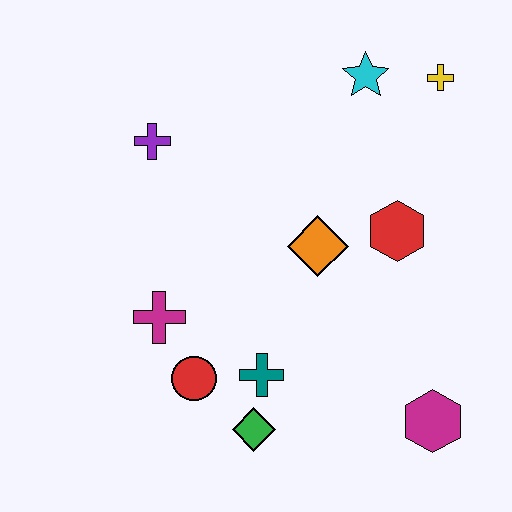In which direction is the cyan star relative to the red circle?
The cyan star is above the red circle.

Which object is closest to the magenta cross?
The red circle is closest to the magenta cross.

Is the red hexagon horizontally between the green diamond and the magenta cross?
No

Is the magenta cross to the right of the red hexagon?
No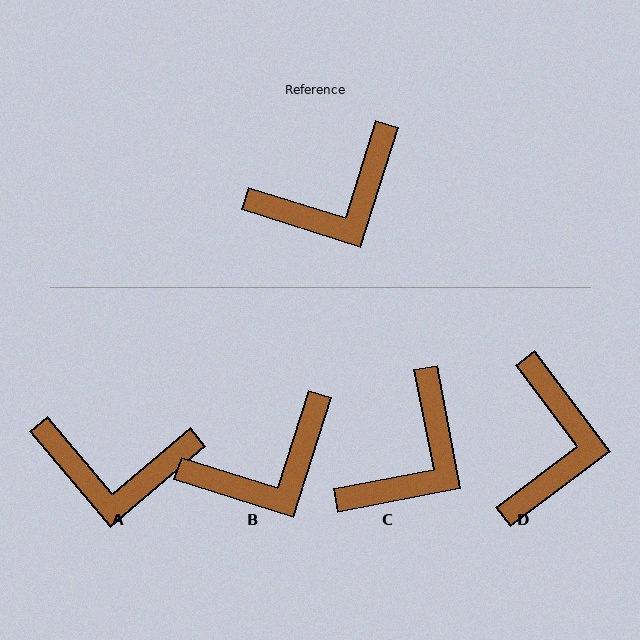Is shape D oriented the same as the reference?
No, it is off by about 55 degrees.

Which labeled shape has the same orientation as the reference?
B.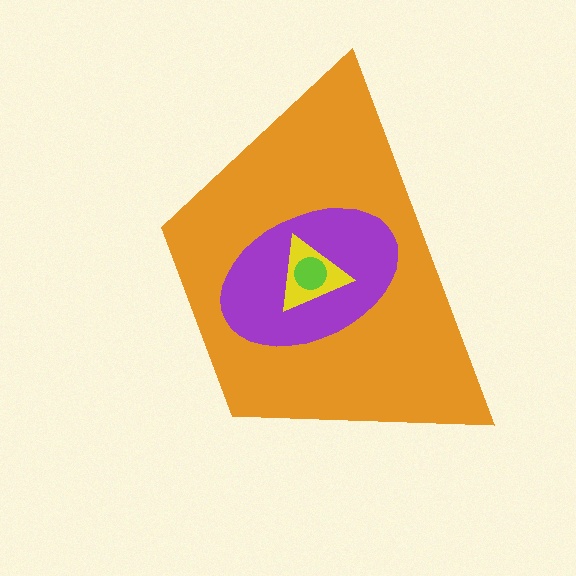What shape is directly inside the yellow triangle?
The lime circle.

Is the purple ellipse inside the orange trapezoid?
Yes.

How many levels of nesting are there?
4.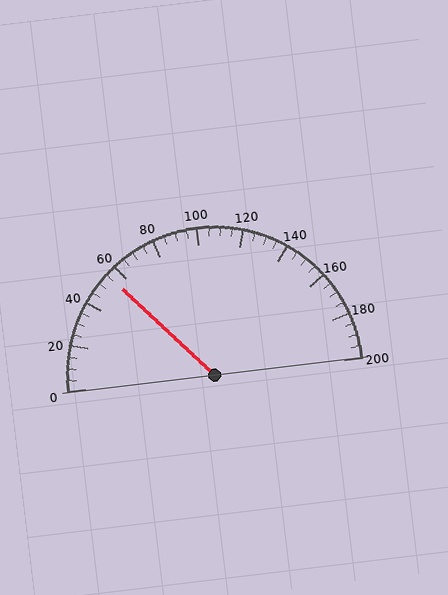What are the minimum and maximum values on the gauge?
The gauge ranges from 0 to 200.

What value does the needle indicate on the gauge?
The needle indicates approximately 55.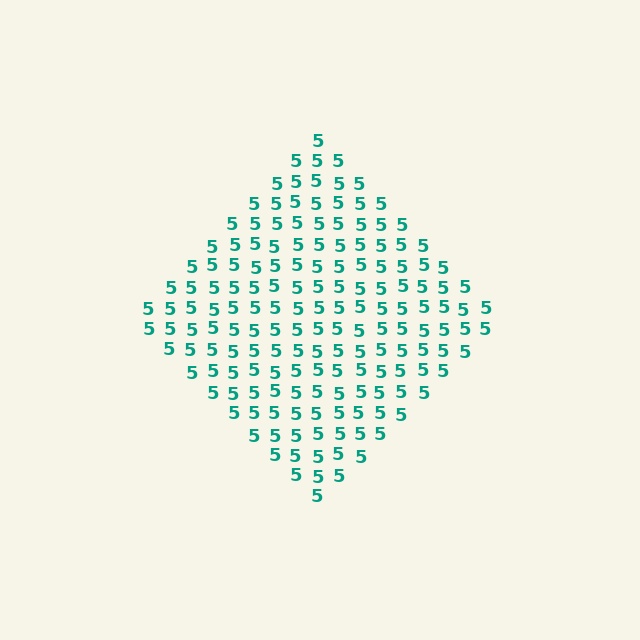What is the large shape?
The large shape is a diamond.